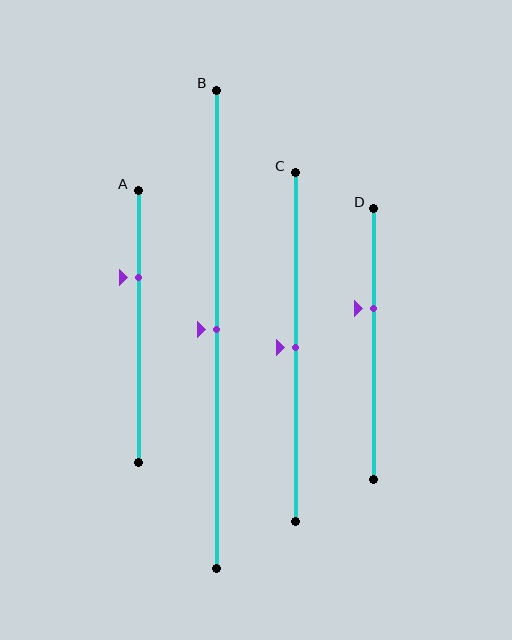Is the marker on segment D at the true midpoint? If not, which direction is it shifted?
No, the marker on segment D is shifted upward by about 13% of the segment length.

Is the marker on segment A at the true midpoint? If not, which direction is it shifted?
No, the marker on segment A is shifted upward by about 18% of the segment length.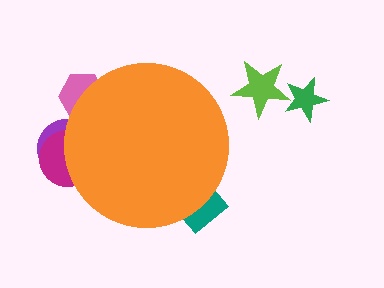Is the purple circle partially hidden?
Yes, the purple circle is partially hidden behind the orange circle.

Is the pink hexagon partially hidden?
Yes, the pink hexagon is partially hidden behind the orange circle.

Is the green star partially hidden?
No, the green star is fully visible.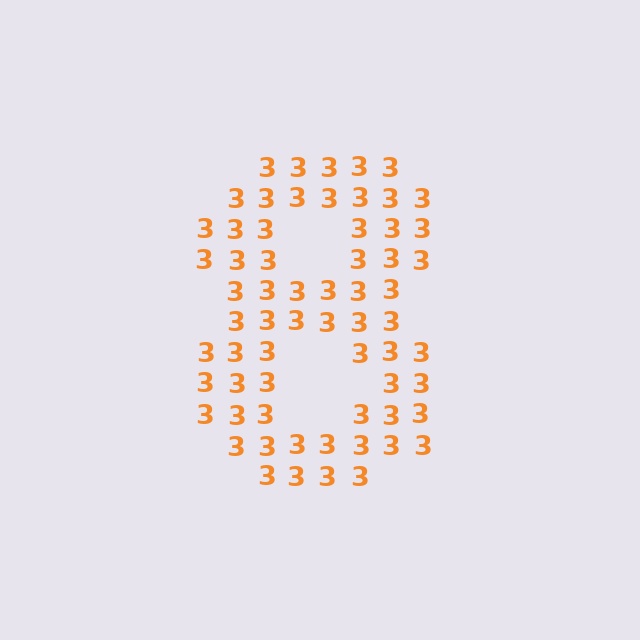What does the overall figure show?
The overall figure shows the digit 8.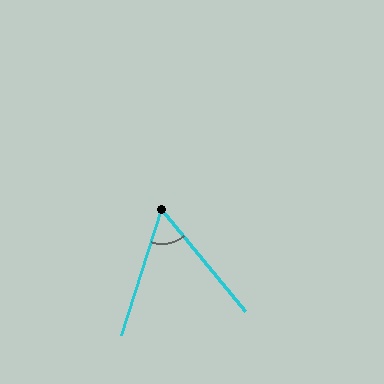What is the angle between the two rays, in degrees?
Approximately 57 degrees.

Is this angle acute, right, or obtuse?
It is acute.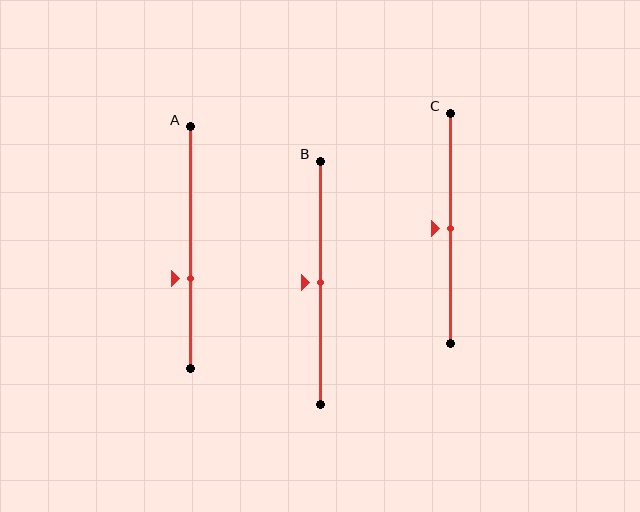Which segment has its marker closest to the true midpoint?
Segment B has its marker closest to the true midpoint.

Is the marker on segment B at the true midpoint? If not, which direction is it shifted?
Yes, the marker on segment B is at the true midpoint.